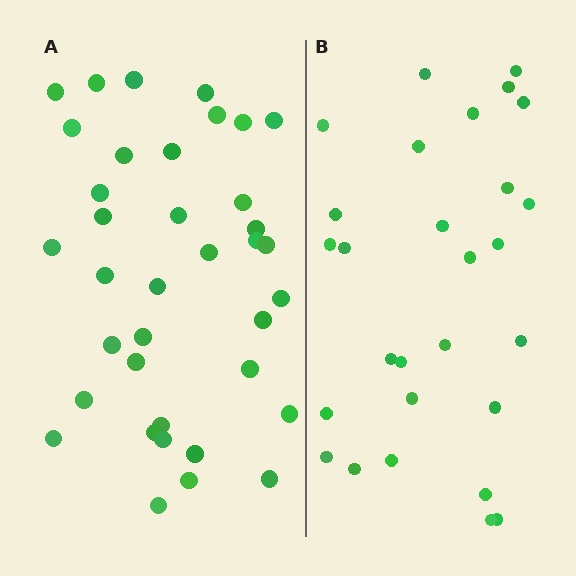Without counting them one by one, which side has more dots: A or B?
Region A (the left region) has more dots.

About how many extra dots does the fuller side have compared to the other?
Region A has roughly 8 or so more dots than region B.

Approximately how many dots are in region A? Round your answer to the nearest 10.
About 40 dots. (The exact count is 37, which rounds to 40.)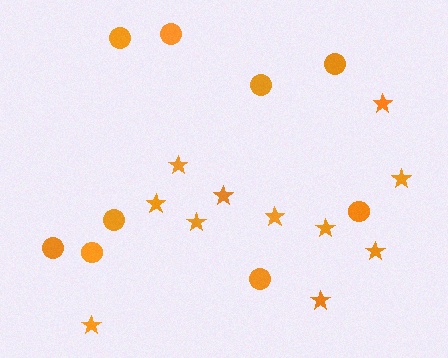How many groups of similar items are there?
There are 2 groups: one group of stars (11) and one group of circles (9).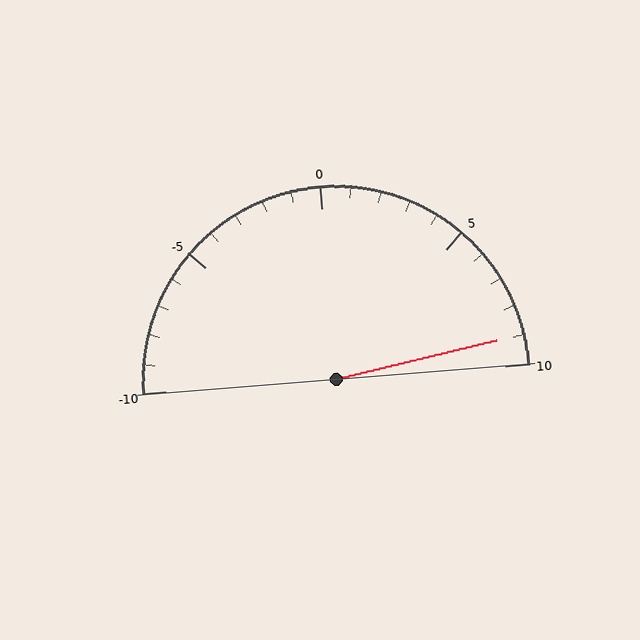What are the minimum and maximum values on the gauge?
The gauge ranges from -10 to 10.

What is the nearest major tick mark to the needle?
The nearest major tick mark is 10.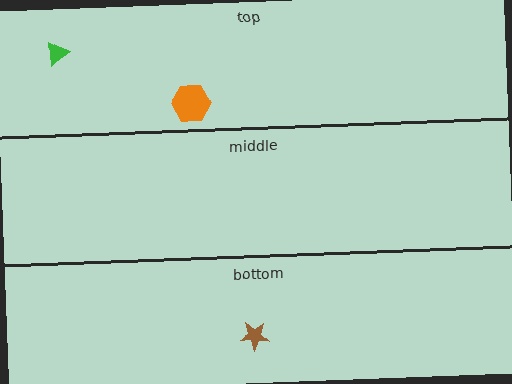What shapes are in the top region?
The orange hexagon, the green triangle.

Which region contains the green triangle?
The top region.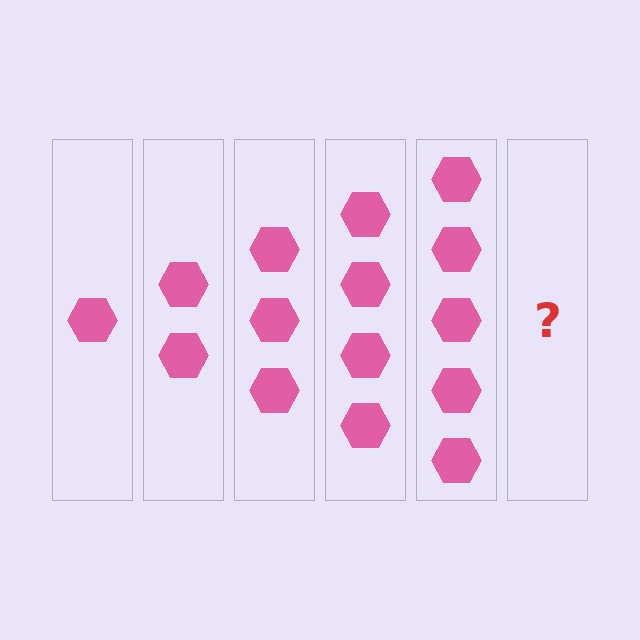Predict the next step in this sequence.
The next step is 6 hexagons.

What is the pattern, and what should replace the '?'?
The pattern is that each step adds one more hexagon. The '?' should be 6 hexagons.